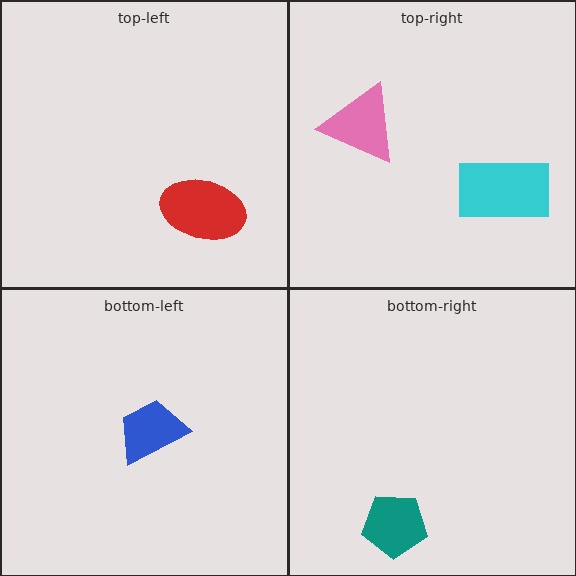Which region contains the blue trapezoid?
The bottom-left region.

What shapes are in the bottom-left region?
The blue trapezoid.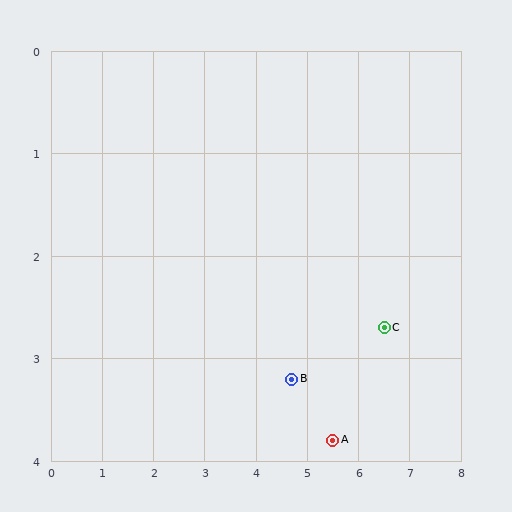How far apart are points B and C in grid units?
Points B and C are about 1.9 grid units apart.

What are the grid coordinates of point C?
Point C is at approximately (6.5, 2.7).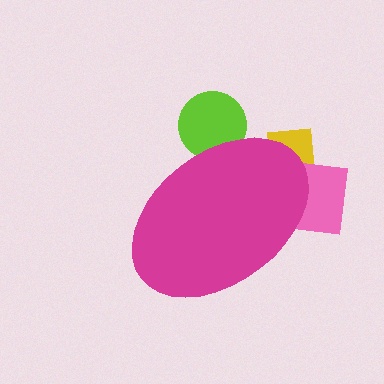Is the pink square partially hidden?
Yes, the pink square is partially hidden behind the magenta ellipse.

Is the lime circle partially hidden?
Yes, the lime circle is partially hidden behind the magenta ellipse.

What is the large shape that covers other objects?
A magenta ellipse.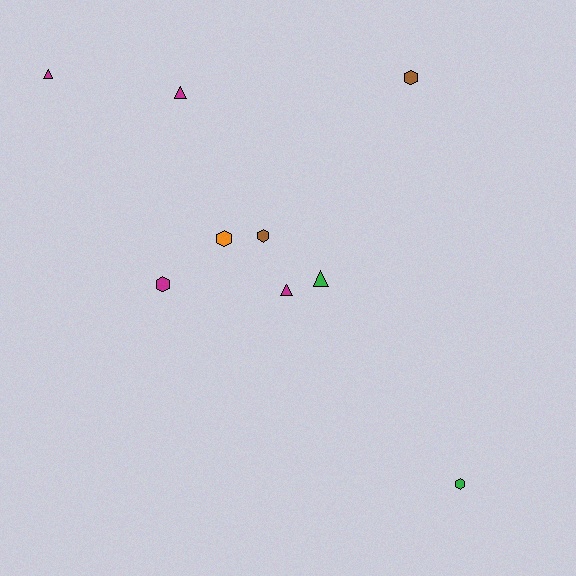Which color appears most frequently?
Magenta, with 4 objects.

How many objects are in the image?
There are 9 objects.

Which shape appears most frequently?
Hexagon, with 5 objects.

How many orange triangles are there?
There are no orange triangles.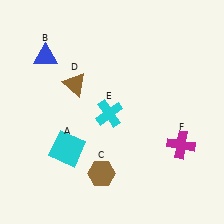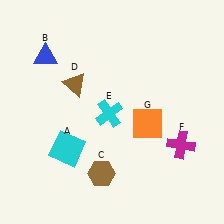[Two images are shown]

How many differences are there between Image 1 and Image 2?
There is 1 difference between the two images.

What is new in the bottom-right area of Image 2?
An orange square (G) was added in the bottom-right area of Image 2.